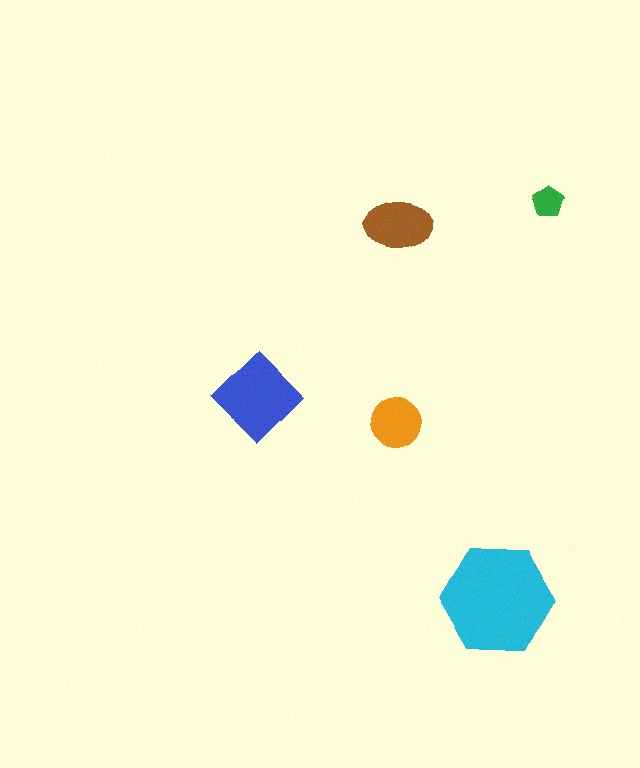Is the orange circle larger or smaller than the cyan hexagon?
Smaller.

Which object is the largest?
The cyan hexagon.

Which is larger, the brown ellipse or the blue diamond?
The blue diamond.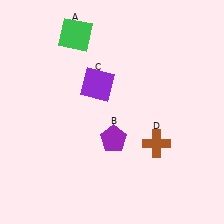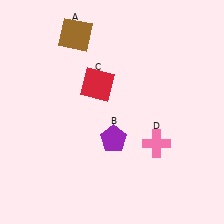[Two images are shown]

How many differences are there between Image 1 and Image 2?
There are 3 differences between the two images.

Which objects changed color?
A changed from green to brown. C changed from purple to red. D changed from brown to pink.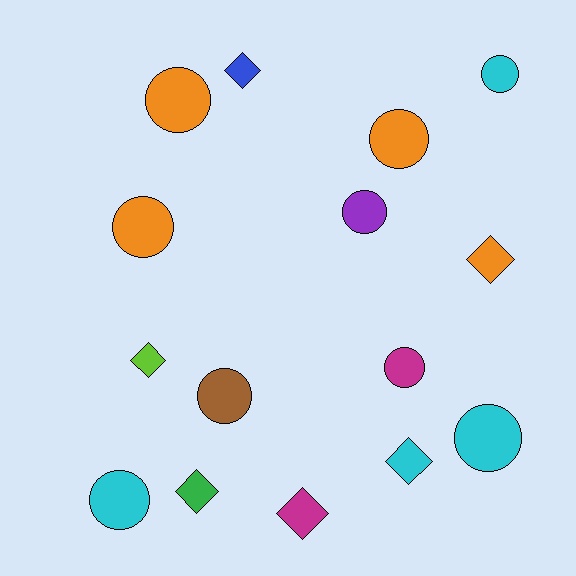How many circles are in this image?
There are 9 circles.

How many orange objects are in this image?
There are 4 orange objects.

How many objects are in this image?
There are 15 objects.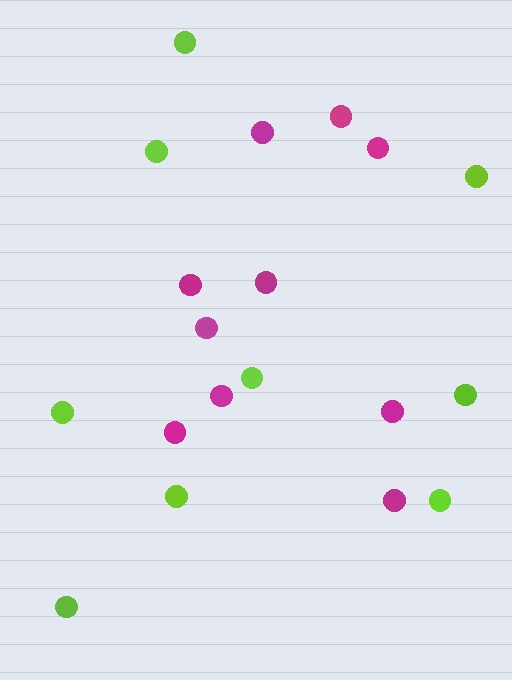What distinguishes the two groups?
There are 2 groups: one group of magenta circles (10) and one group of lime circles (9).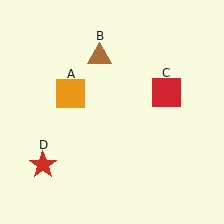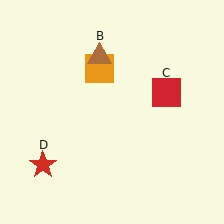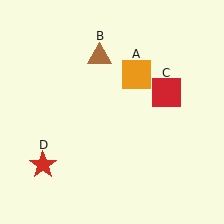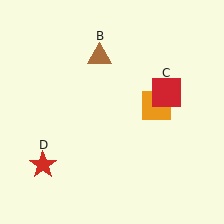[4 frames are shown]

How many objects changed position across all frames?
1 object changed position: orange square (object A).